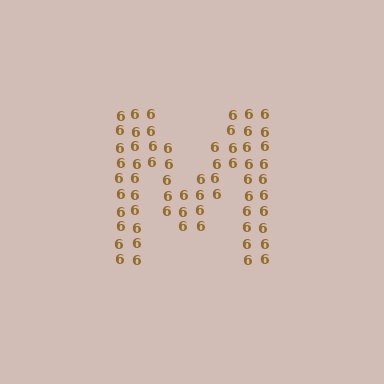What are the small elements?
The small elements are digit 6's.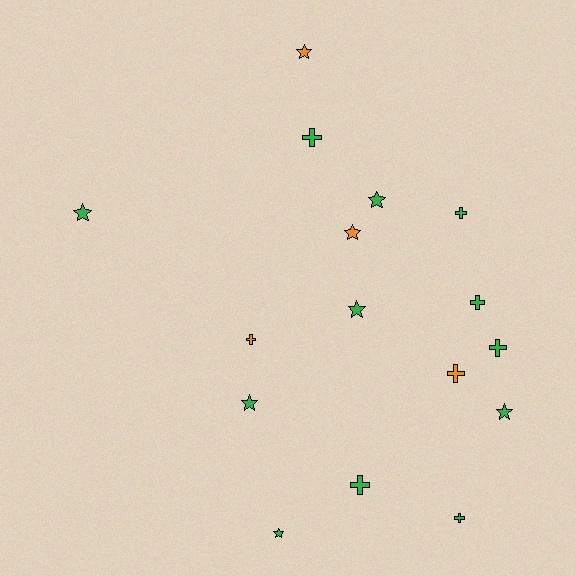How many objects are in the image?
There are 16 objects.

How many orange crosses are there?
There are 2 orange crosses.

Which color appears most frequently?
Green, with 12 objects.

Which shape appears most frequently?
Cross, with 8 objects.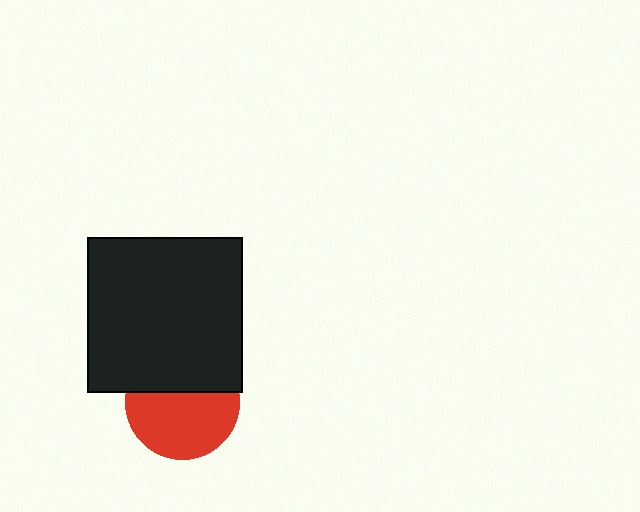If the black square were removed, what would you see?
You would see the complete red circle.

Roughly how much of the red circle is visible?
About half of it is visible (roughly 59%).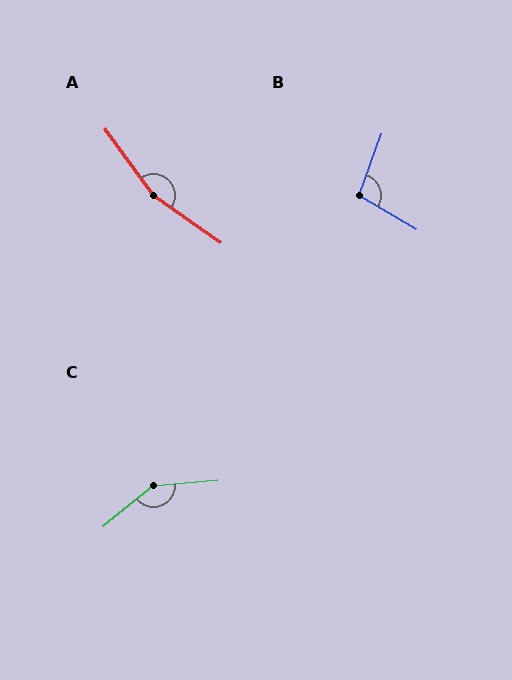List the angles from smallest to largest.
B (101°), C (146°), A (161°).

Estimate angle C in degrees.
Approximately 146 degrees.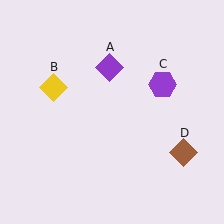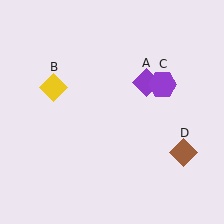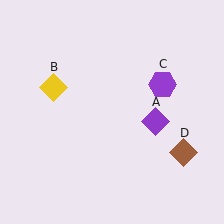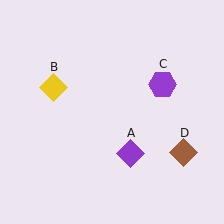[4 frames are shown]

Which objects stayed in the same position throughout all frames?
Yellow diamond (object B) and purple hexagon (object C) and brown diamond (object D) remained stationary.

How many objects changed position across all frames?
1 object changed position: purple diamond (object A).